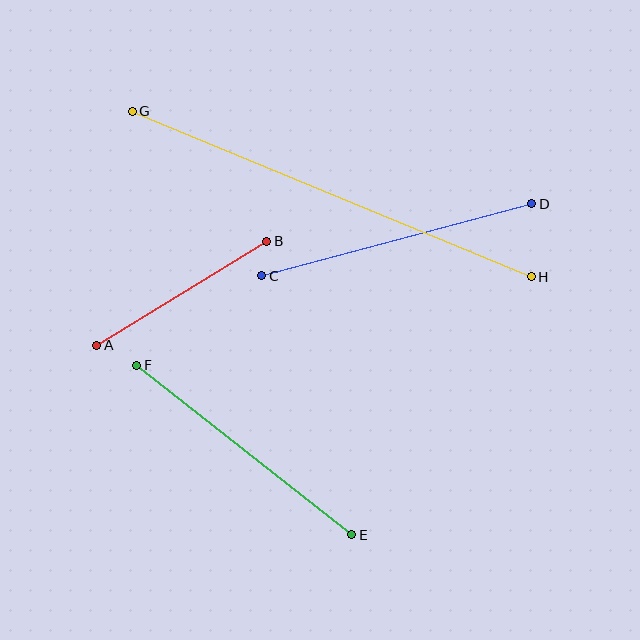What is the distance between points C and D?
The distance is approximately 279 pixels.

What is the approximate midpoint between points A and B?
The midpoint is at approximately (182, 293) pixels.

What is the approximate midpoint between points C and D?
The midpoint is at approximately (397, 240) pixels.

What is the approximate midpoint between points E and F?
The midpoint is at approximately (244, 450) pixels.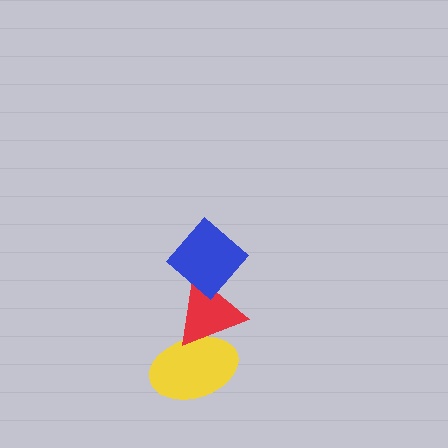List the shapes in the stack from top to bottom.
From top to bottom: the blue diamond, the red triangle, the yellow ellipse.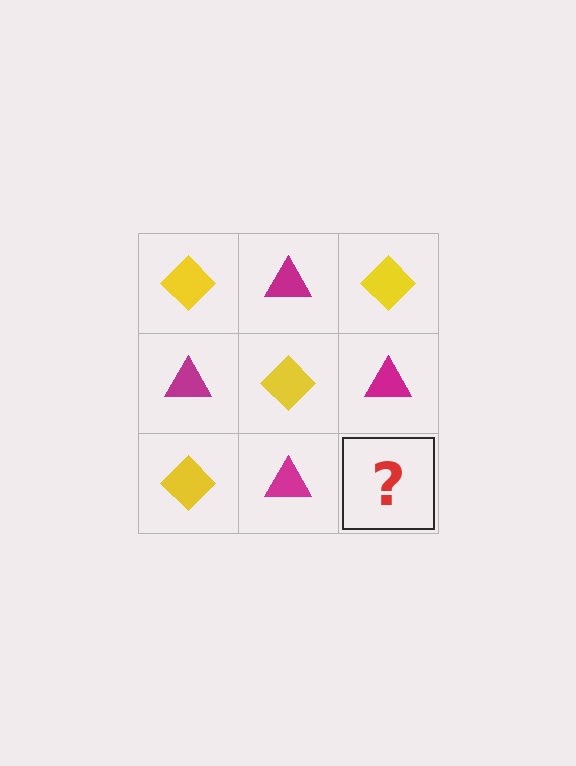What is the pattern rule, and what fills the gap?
The rule is that it alternates yellow diamond and magenta triangle in a checkerboard pattern. The gap should be filled with a yellow diamond.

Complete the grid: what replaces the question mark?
The question mark should be replaced with a yellow diamond.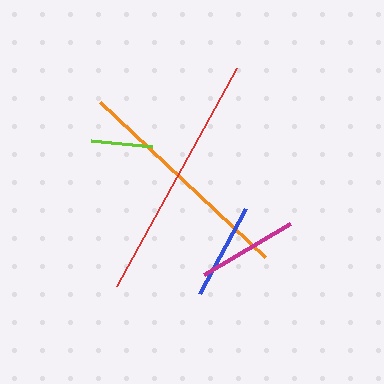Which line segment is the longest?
The red line is the longest at approximately 249 pixels.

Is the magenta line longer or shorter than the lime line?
The magenta line is longer than the lime line.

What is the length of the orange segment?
The orange segment is approximately 226 pixels long.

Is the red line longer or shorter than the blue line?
The red line is longer than the blue line.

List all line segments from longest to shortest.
From longest to shortest: red, orange, magenta, blue, lime.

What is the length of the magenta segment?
The magenta segment is approximately 100 pixels long.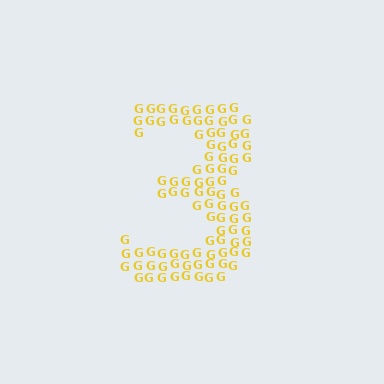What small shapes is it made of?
It is made of small letter G's.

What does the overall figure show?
The overall figure shows the digit 3.